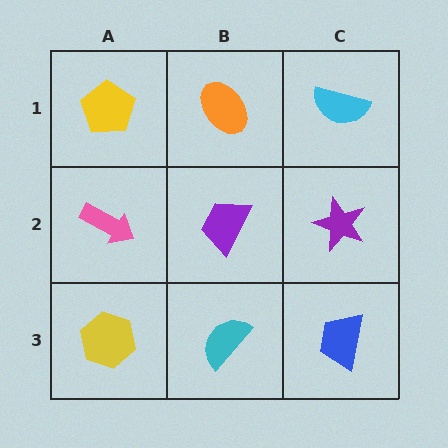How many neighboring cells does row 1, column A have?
2.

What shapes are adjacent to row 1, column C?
A purple star (row 2, column C), an orange ellipse (row 1, column B).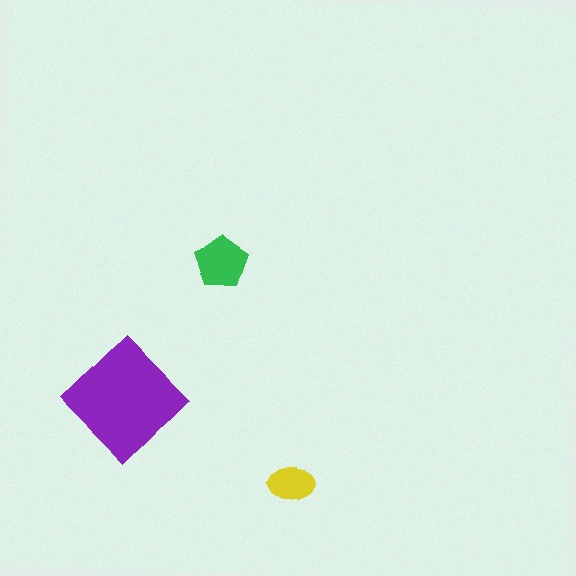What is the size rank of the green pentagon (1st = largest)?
2nd.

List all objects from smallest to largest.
The yellow ellipse, the green pentagon, the purple diamond.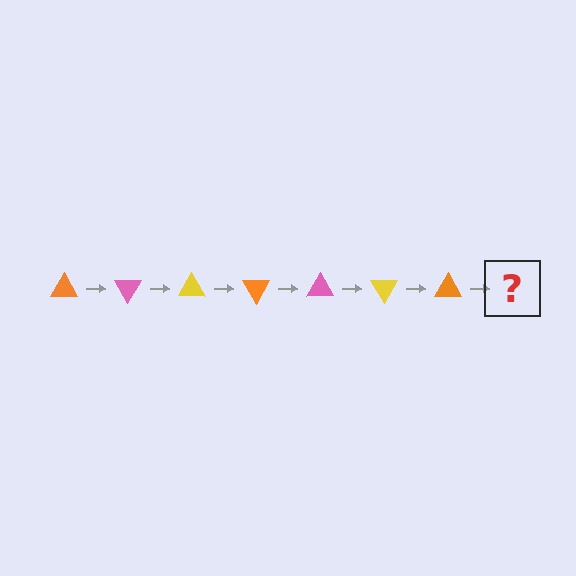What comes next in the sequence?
The next element should be a pink triangle, rotated 420 degrees from the start.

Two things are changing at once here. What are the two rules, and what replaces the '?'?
The two rules are that it rotates 60 degrees each step and the color cycles through orange, pink, and yellow. The '?' should be a pink triangle, rotated 420 degrees from the start.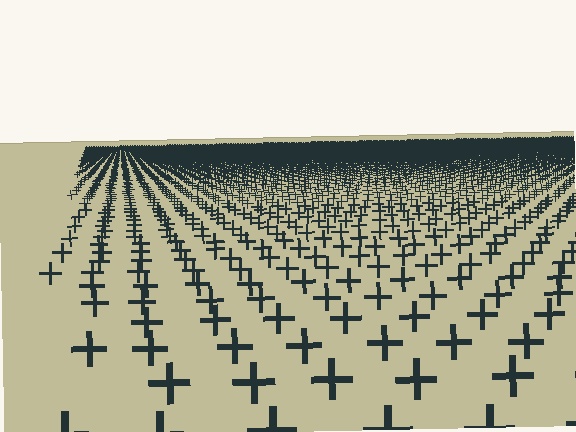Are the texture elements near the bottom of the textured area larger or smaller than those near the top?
Larger. Near the bottom, elements are closer to the viewer and appear at a bigger on-screen size.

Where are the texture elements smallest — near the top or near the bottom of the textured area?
Near the top.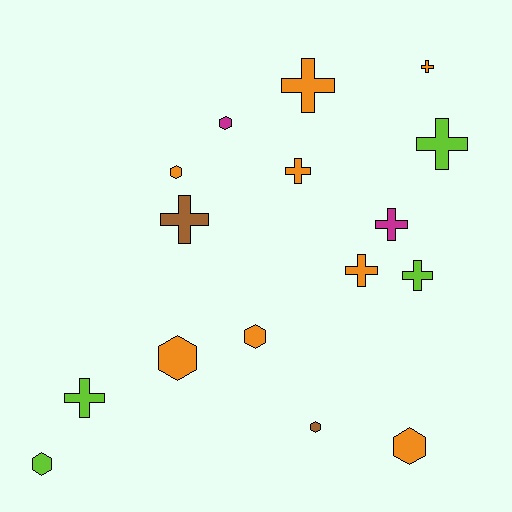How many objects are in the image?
There are 16 objects.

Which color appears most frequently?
Orange, with 8 objects.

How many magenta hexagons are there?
There is 1 magenta hexagon.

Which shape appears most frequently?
Cross, with 9 objects.